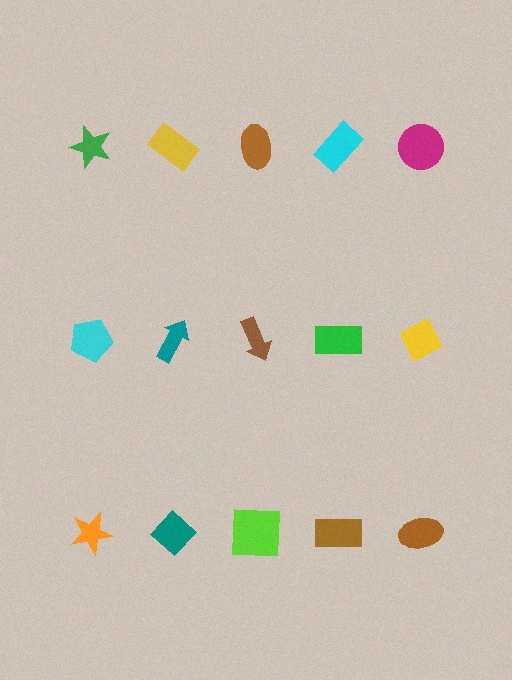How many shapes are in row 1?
5 shapes.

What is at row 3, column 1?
An orange star.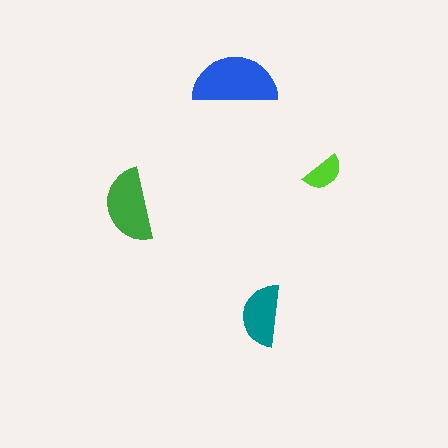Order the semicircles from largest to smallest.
the blue one, the green one, the teal one, the lime one.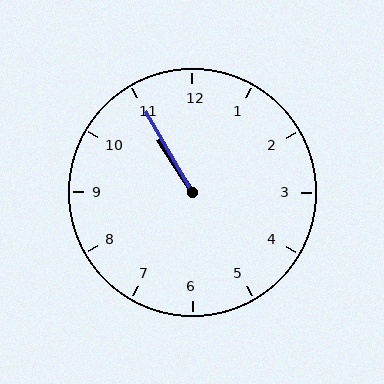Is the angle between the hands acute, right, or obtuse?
It is acute.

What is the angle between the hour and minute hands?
Approximately 2 degrees.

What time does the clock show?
10:55.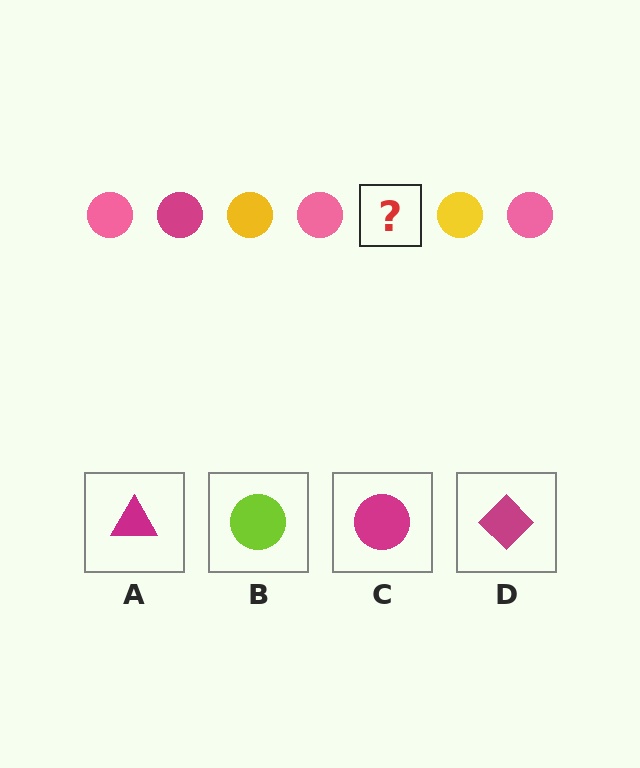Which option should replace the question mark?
Option C.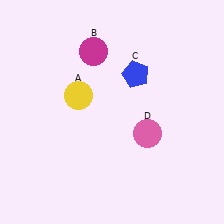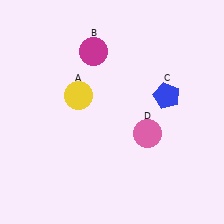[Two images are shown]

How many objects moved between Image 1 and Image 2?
1 object moved between the two images.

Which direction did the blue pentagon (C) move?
The blue pentagon (C) moved right.